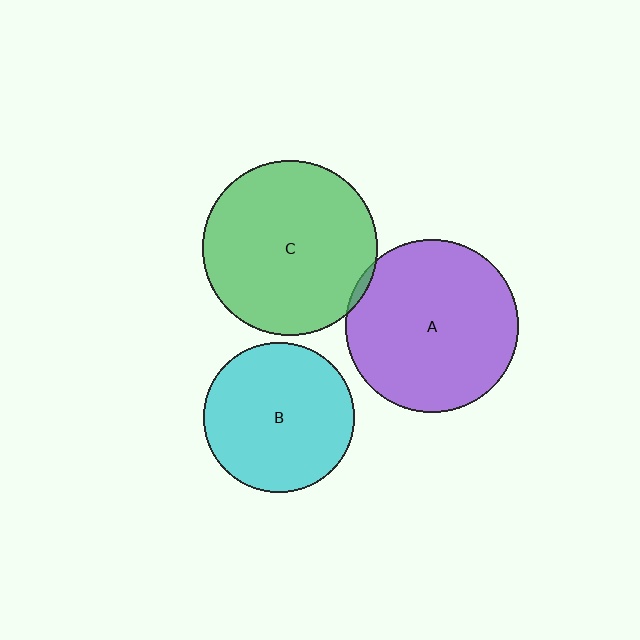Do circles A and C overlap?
Yes.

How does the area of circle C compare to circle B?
Approximately 1.3 times.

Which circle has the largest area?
Circle C (green).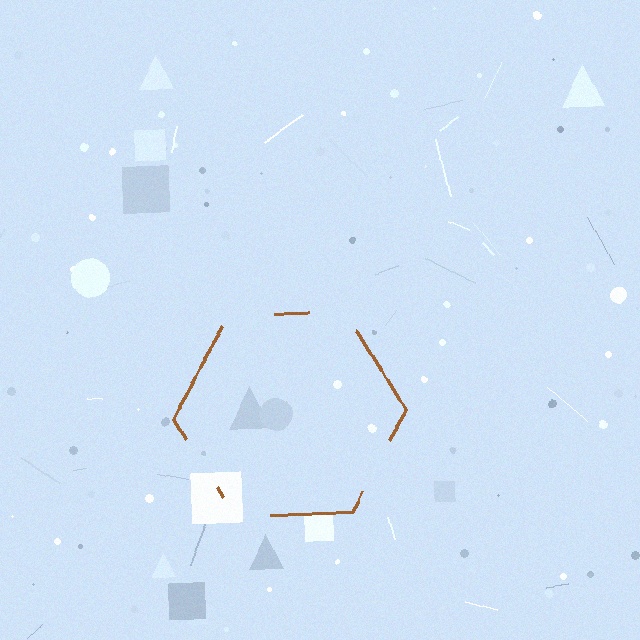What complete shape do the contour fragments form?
The contour fragments form a hexagon.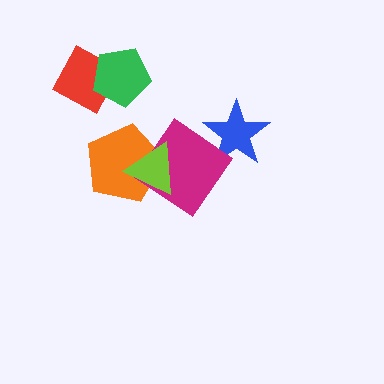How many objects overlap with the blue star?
1 object overlaps with the blue star.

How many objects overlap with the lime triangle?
2 objects overlap with the lime triangle.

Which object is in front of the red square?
The green pentagon is in front of the red square.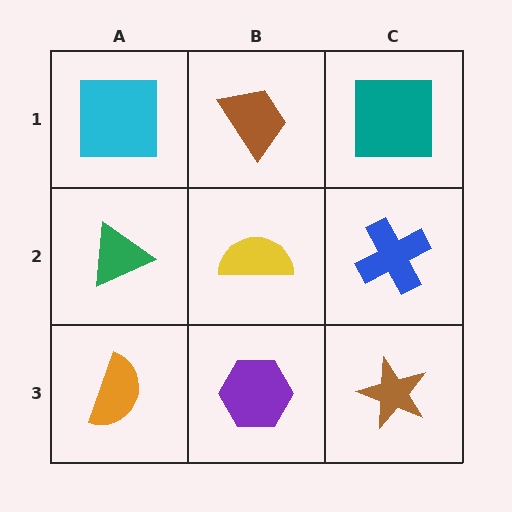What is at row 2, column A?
A green triangle.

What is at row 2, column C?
A blue cross.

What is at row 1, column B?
A brown trapezoid.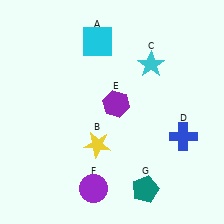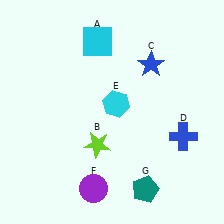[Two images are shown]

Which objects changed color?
B changed from yellow to lime. C changed from cyan to blue. E changed from purple to cyan.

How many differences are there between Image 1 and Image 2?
There are 3 differences between the two images.